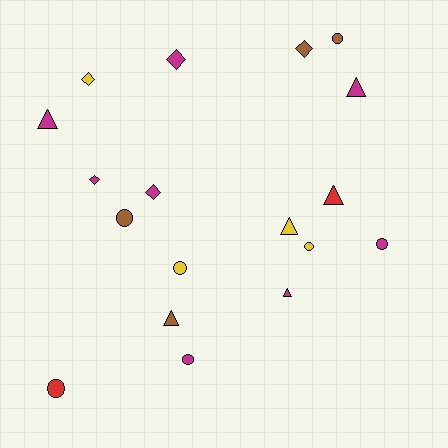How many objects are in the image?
There are 18 objects.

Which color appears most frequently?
Magenta, with 8 objects.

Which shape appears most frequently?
Circle, with 7 objects.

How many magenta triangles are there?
There are 3 magenta triangles.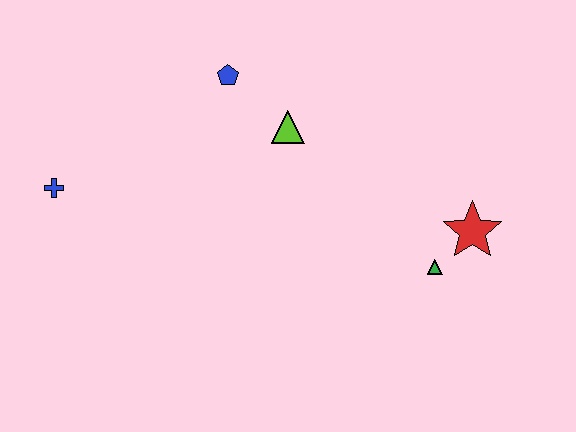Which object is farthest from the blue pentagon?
The red star is farthest from the blue pentagon.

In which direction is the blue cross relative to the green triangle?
The blue cross is to the left of the green triangle.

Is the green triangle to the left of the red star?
Yes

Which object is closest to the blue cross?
The blue pentagon is closest to the blue cross.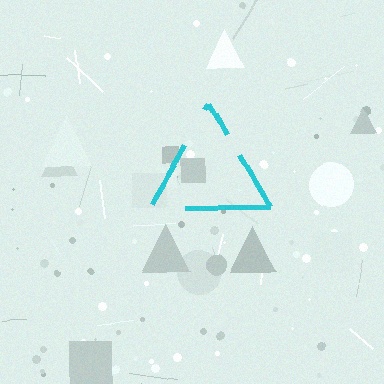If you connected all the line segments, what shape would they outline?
They would outline a triangle.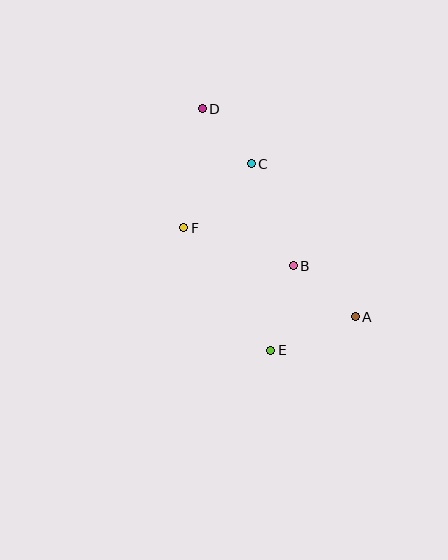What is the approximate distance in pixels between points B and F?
The distance between B and F is approximately 116 pixels.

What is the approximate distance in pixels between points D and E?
The distance between D and E is approximately 251 pixels.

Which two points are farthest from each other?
Points A and D are farthest from each other.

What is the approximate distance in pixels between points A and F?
The distance between A and F is approximately 193 pixels.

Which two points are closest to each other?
Points C and D are closest to each other.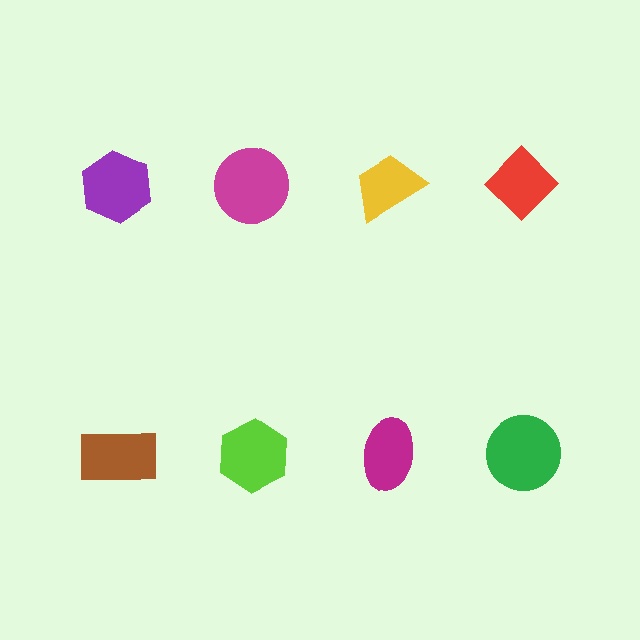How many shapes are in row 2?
4 shapes.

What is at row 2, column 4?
A green circle.